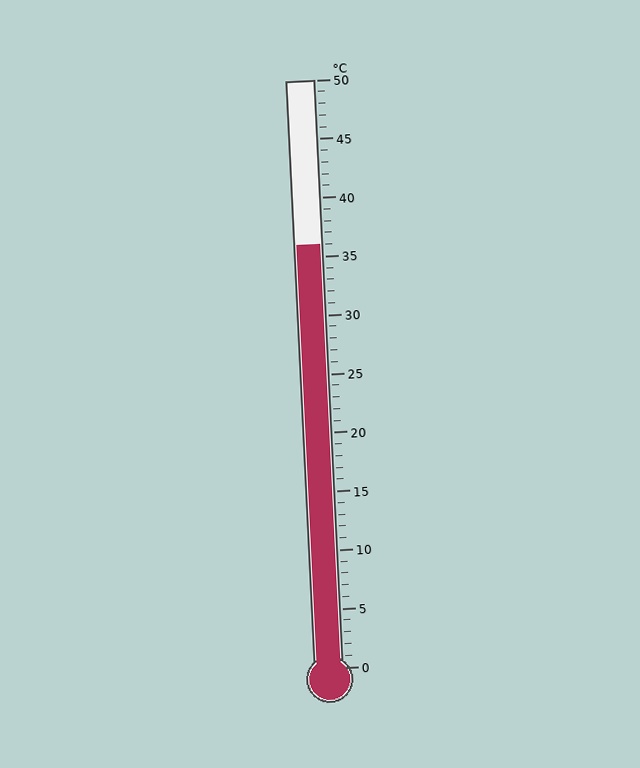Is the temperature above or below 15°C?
The temperature is above 15°C.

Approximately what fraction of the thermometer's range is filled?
The thermometer is filled to approximately 70% of its range.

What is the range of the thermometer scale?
The thermometer scale ranges from 0°C to 50°C.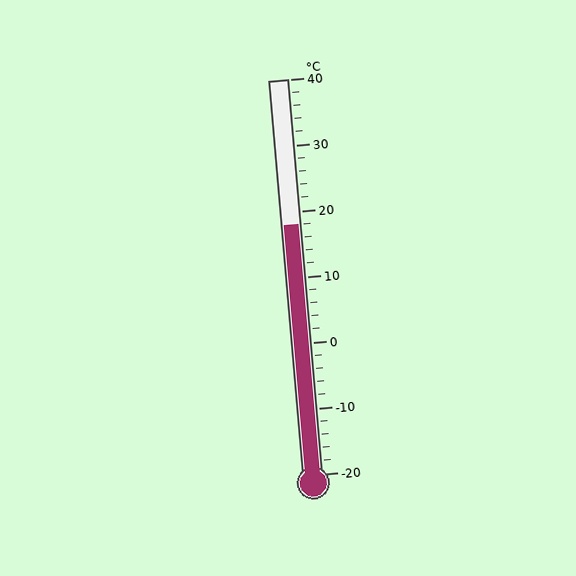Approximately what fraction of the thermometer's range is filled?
The thermometer is filled to approximately 65% of its range.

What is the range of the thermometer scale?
The thermometer scale ranges from -20°C to 40°C.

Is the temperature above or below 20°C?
The temperature is below 20°C.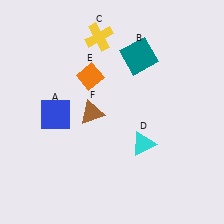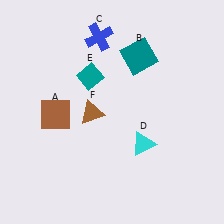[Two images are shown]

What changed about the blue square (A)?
In Image 1, A is blue. In Image 2, it changed to brown.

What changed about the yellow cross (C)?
In Image 1, C is yellow. In Image 2, it changed to blue.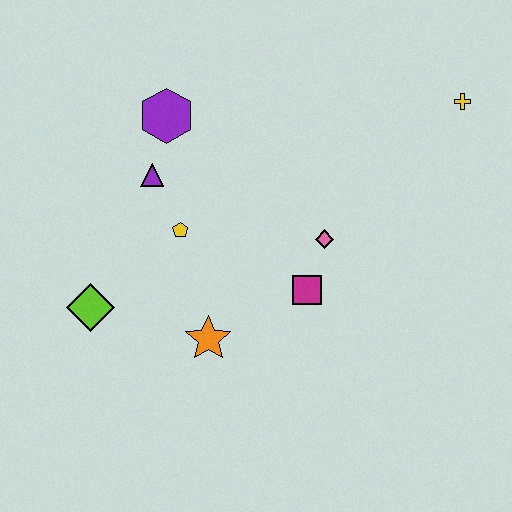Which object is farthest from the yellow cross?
The lime diamond is farthest from the yellow cross.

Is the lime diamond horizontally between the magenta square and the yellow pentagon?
No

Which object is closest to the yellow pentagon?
The purple triangle is closest to the yellow pentagon.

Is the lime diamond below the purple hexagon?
Yes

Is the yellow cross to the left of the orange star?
No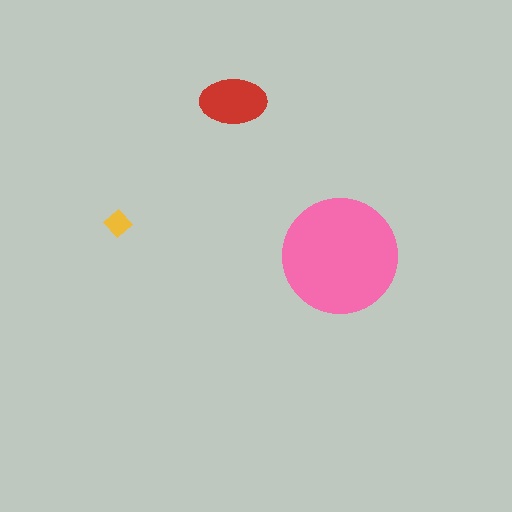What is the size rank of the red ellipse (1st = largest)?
2nd.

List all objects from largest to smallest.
The pink circle, the red ellipse, the yellow diamond.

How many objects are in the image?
There are 3 objects in the image.